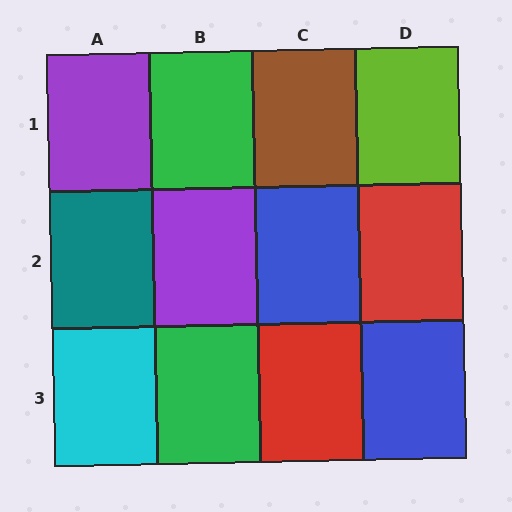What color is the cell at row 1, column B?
Green.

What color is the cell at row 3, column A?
Cyan.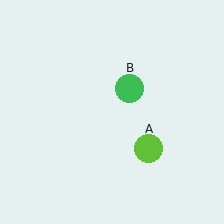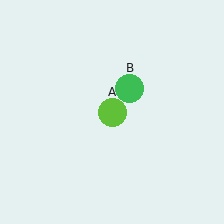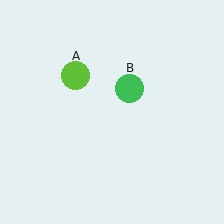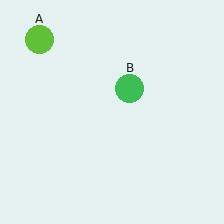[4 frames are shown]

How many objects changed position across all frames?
1 object changed position: lime circle (object A).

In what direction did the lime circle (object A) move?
The lime circle (object A) moved up and to the left.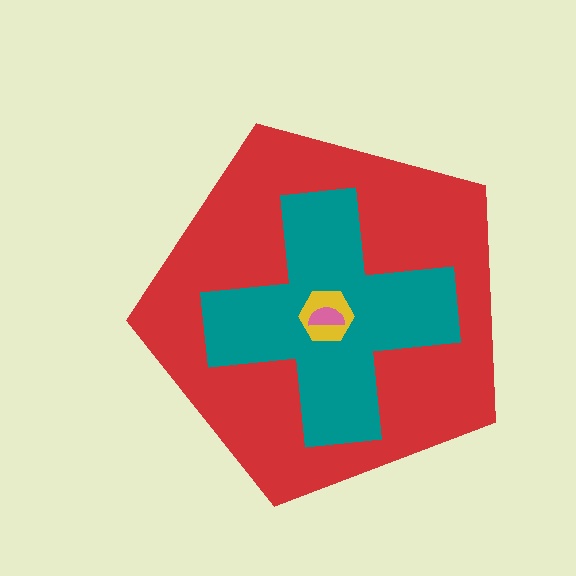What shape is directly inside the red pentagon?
The teal cross.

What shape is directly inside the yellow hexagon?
The pink semicircle.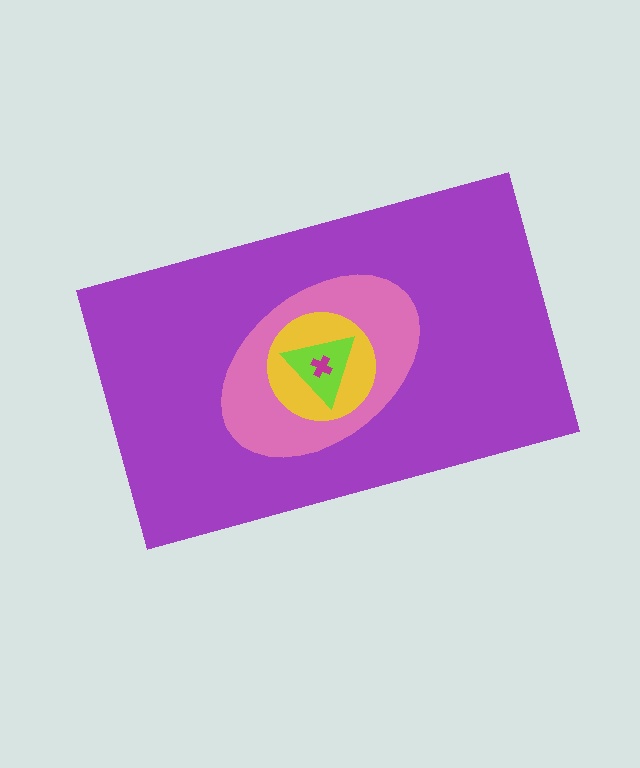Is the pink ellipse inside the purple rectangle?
Yes.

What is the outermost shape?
The purple rectangle.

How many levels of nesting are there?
5.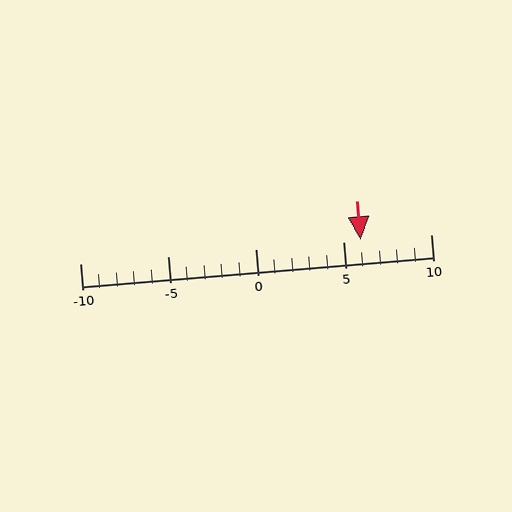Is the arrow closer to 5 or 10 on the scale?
The arrow is closer to 5.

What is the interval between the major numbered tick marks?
The major tick marks are spaced 5 units apart.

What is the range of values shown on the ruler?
The ruler shows values from -10 to 10.